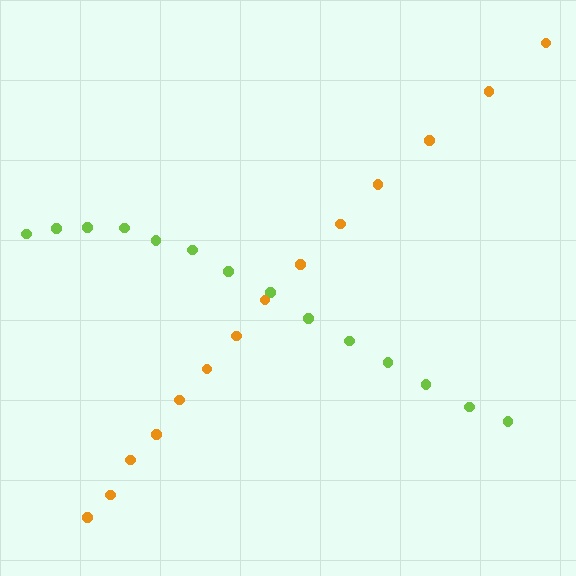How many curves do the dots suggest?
There are 2 distinct paths.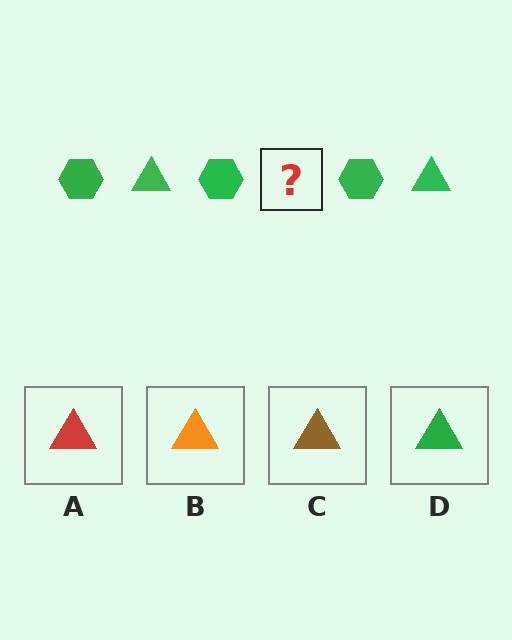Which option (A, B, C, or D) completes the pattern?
D.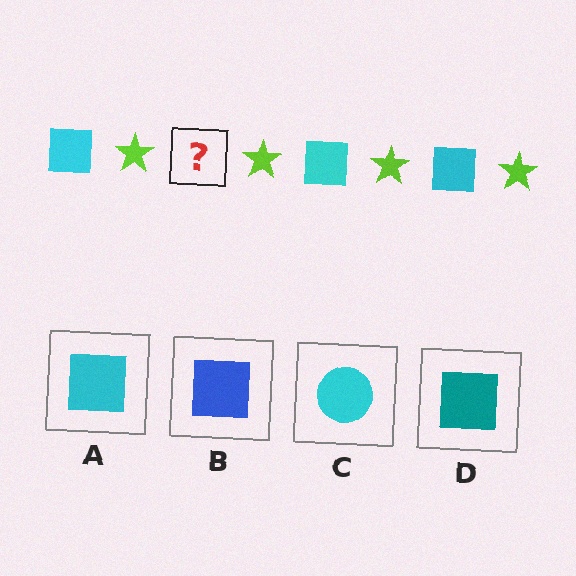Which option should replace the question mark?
Option A.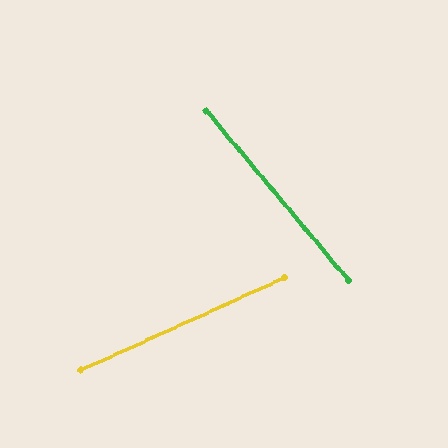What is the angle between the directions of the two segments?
Approximately 74 degrees.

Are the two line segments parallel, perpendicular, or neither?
Neither parallel nor perpendicular — they differ by about 74°.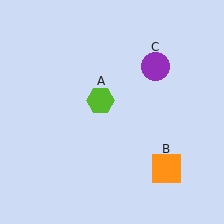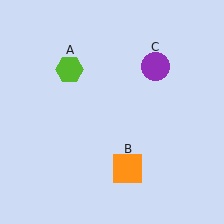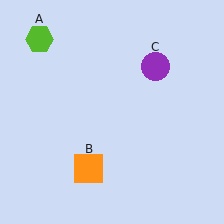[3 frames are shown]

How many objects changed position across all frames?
2 objects changed position: lime hexagon (object A), orange square (object B).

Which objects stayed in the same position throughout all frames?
Purple circle (object C) remained stationary.